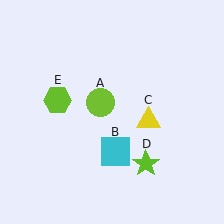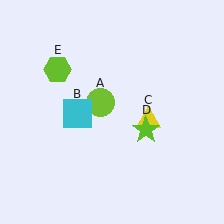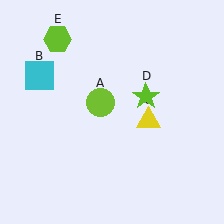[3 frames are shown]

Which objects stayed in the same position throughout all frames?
Lime circle (object A) and yellow triangle (object C) remained stationary.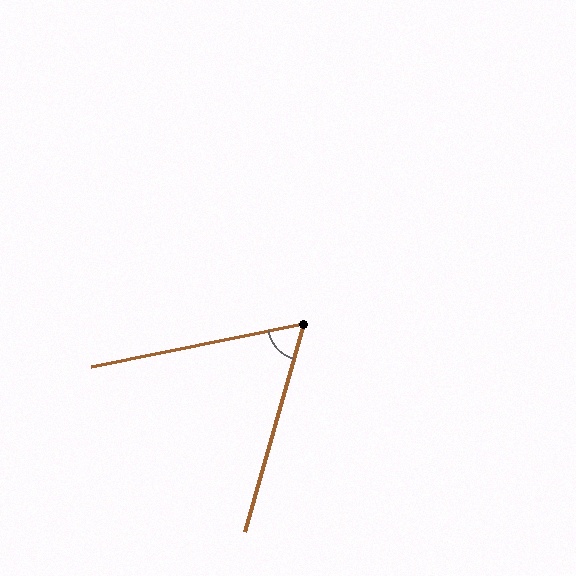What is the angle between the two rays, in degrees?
Approximately 63 degrees.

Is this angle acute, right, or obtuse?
It is acute.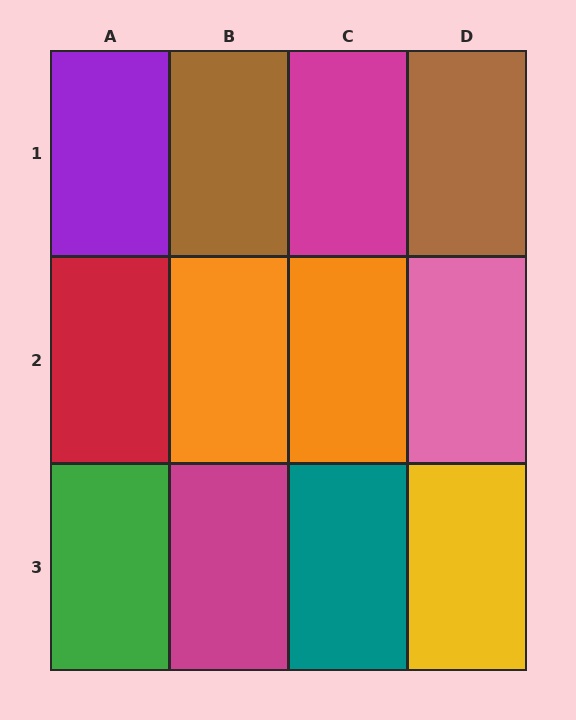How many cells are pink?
1 cell is pink.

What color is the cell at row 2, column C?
Orange.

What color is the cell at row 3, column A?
Green.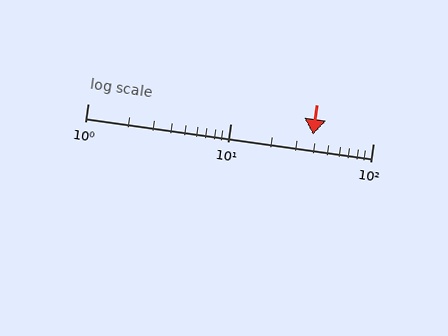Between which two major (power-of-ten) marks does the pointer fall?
The pointer is between 10 and 100.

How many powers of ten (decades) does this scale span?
The scale spans 2 decades, from 1 to 100.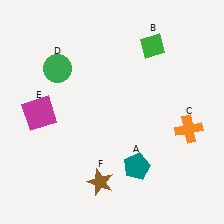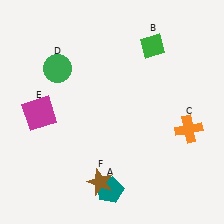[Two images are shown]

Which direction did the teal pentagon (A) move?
The teal pentagon (A) moved left.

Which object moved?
The teal pentagon (A) moved left.